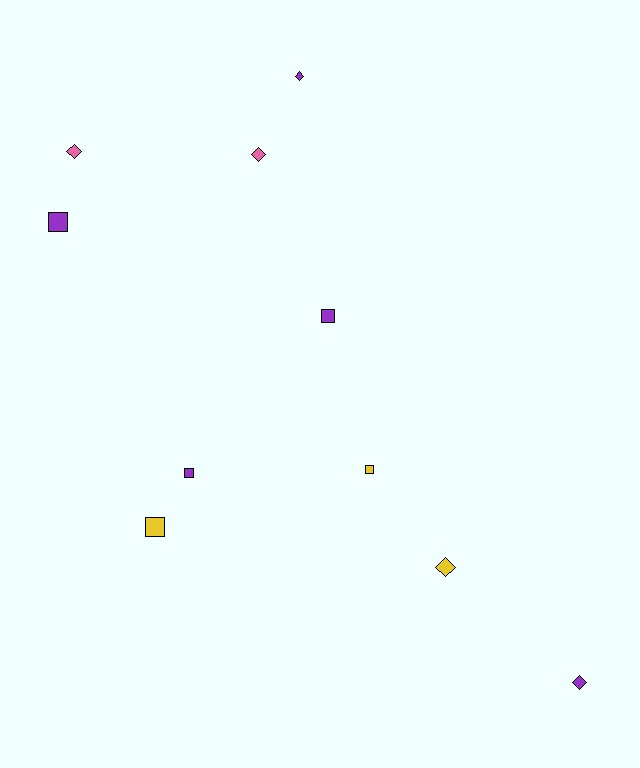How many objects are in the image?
There are 10 objects.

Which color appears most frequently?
Purple, with 5 objects.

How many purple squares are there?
There are 3 purple squares.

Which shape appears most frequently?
Square, with 5 objects.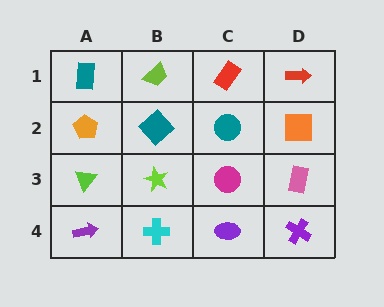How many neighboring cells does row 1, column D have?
2.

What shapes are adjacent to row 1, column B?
A teal diamond (row 2, column B), a teal rectangle (row 1, column A), a red rectangle (row 1, column C).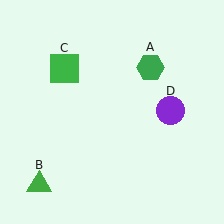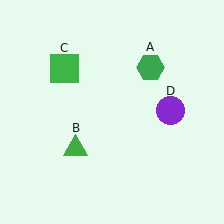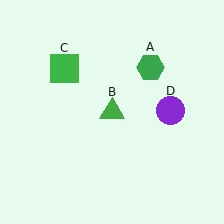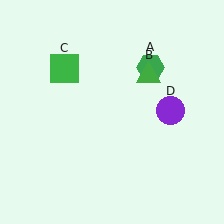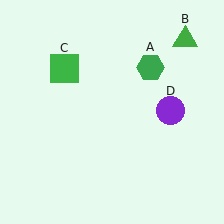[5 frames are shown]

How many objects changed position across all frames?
1 object changed position: green triangle (object B).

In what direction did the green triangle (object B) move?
The green triangle (object B) moved up and to the right.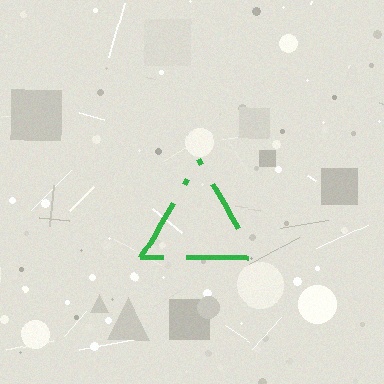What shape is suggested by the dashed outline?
The dashed outline suggests a triangle.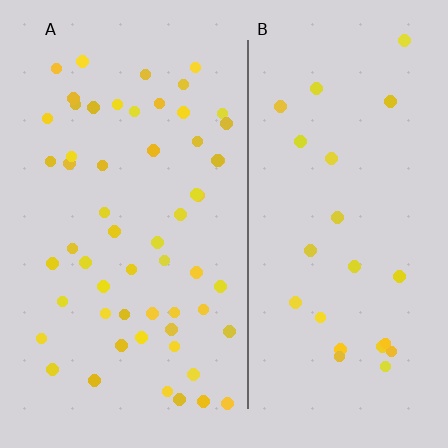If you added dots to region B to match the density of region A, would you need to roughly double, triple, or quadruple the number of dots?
Approximately double.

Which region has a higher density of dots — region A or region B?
A (the left).